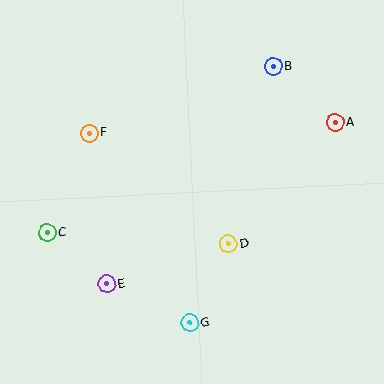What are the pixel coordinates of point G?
Point G is at (189, 323).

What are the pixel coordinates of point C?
Point C is at (47, 233).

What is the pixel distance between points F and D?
The distance between F and D is 178 pixels.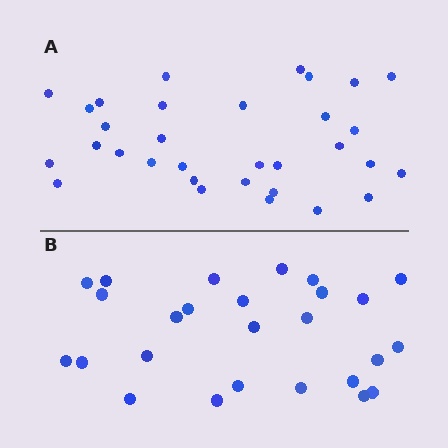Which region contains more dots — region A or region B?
Region A (the top region) has more dots.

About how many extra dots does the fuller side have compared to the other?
Region A has about 6 more dots than region B.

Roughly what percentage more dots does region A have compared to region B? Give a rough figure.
About 25% more.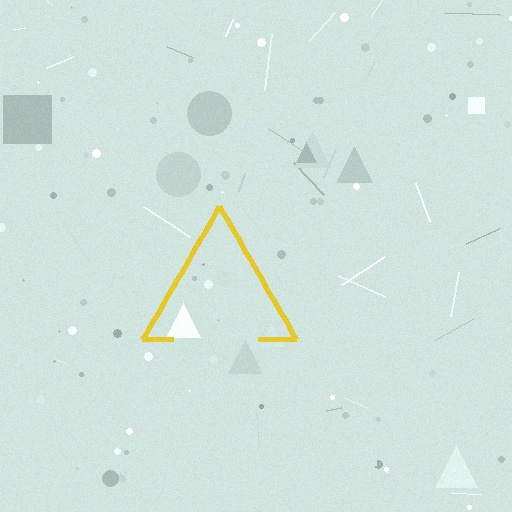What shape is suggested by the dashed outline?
The dashed outline suggests a triangle.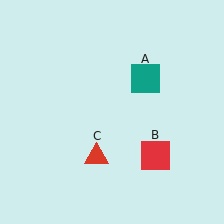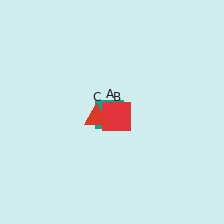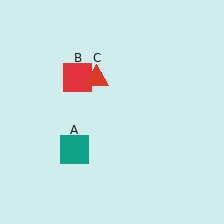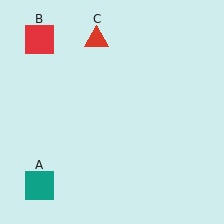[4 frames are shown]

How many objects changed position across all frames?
3 objects changed position: teal square (object A), red square (object B), red triangle (object C).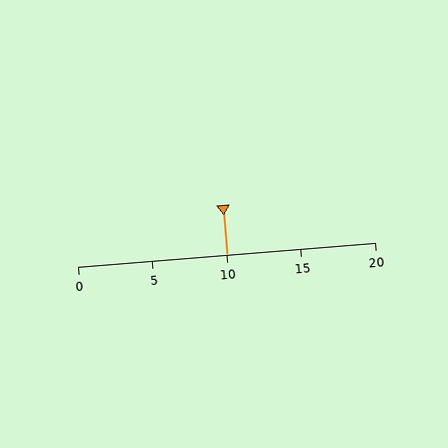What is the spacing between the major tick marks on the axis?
The major ticks are spaced 5 apart.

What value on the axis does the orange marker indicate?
The marker indicates approximately 10.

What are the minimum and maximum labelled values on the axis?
The axis runs from 0 to 20.